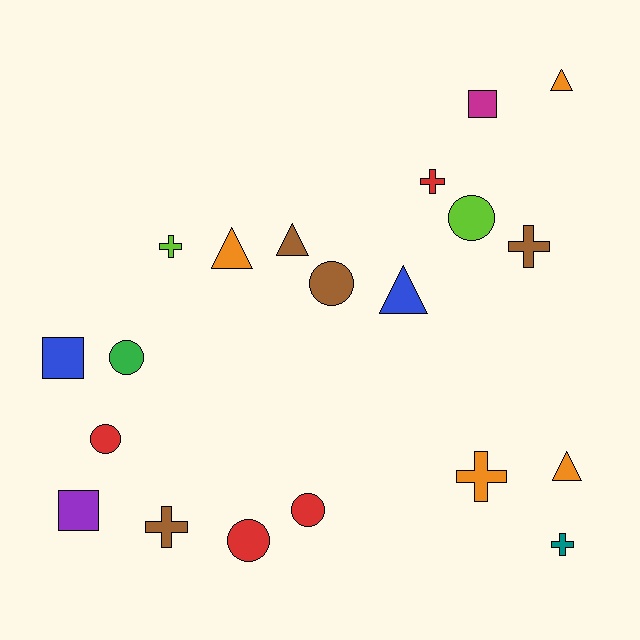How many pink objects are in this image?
There are no pink objects.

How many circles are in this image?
There are 6 circles.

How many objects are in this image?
There are 20 objects.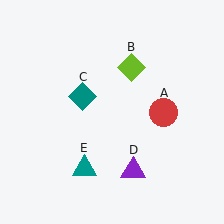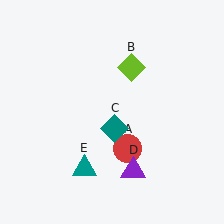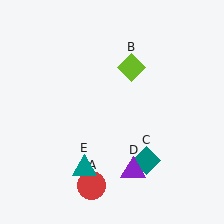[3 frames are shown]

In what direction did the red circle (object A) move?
The red circle (object A) moved down and to the left.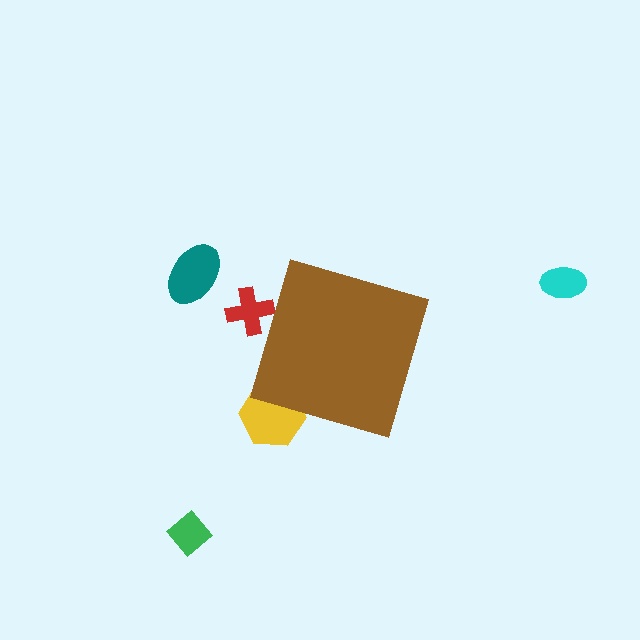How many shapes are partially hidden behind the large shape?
2 shapes are partially hidden.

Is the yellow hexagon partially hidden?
Yes, the yellow hexagon is partially hidden behind the brown diamond.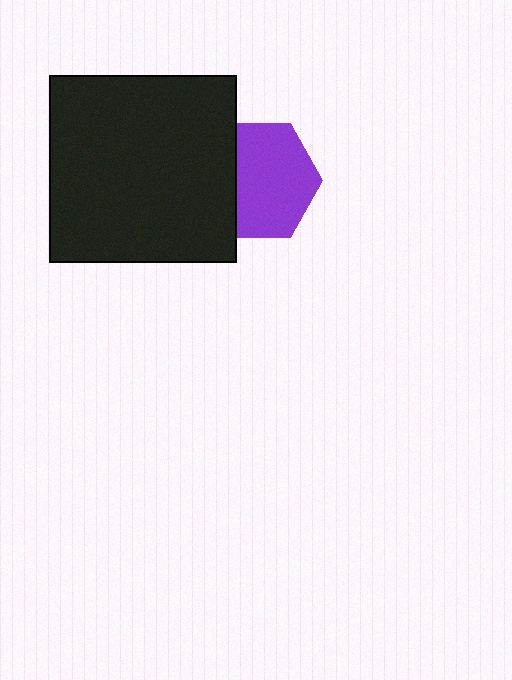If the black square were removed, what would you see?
You would see the complete purple hexagon.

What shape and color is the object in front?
The object in front is a black square.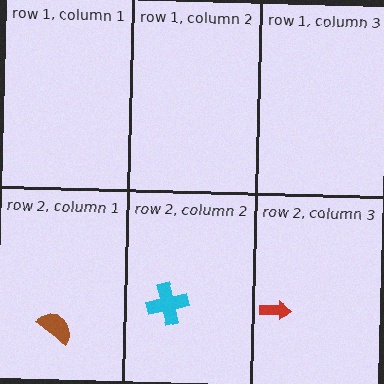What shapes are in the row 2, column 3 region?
The red arrow.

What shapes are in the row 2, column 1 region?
The brown semicircle.